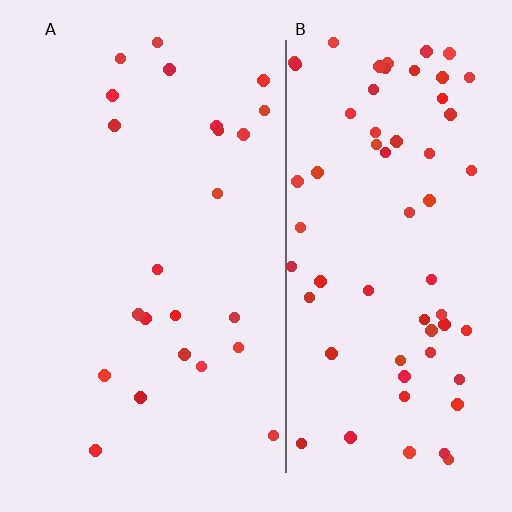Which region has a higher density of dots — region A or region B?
B (the right).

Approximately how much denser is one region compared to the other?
Approximately 2.8× — region B over region A.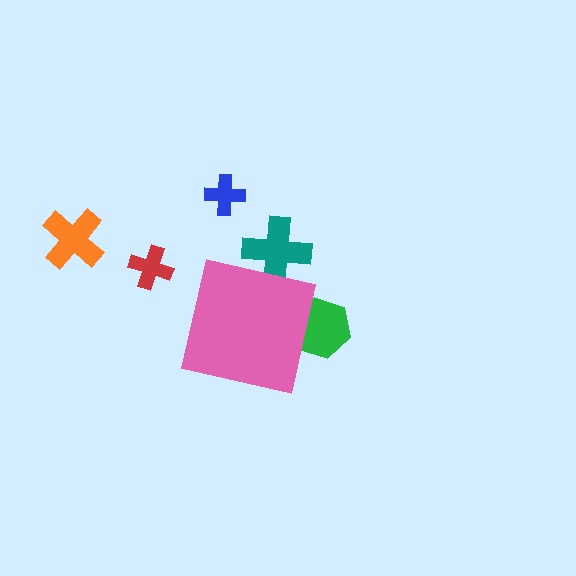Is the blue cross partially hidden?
No, the blue cross is fully visible.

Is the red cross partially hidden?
No, the red cross is fully visible.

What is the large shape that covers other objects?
A pink square.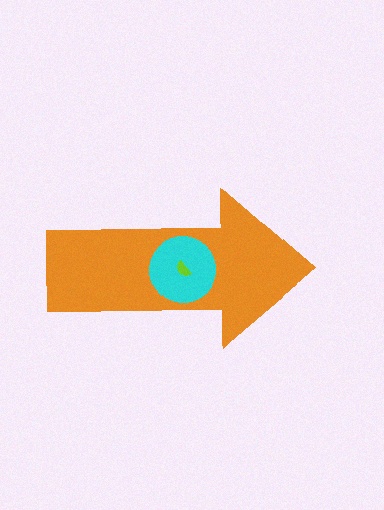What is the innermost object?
The lime semicircle.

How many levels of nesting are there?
3.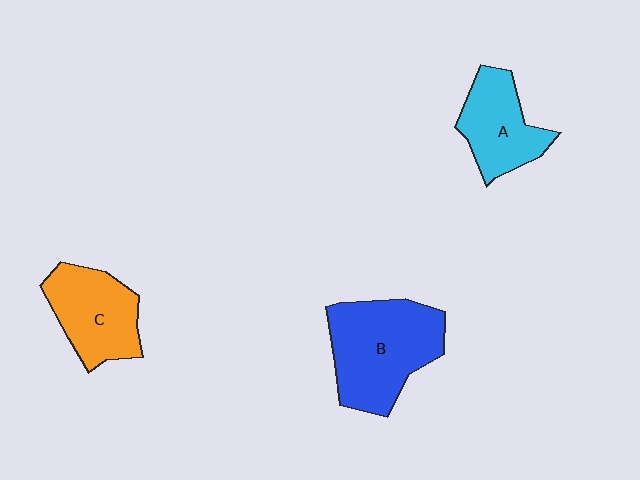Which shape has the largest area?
Shape B (blue).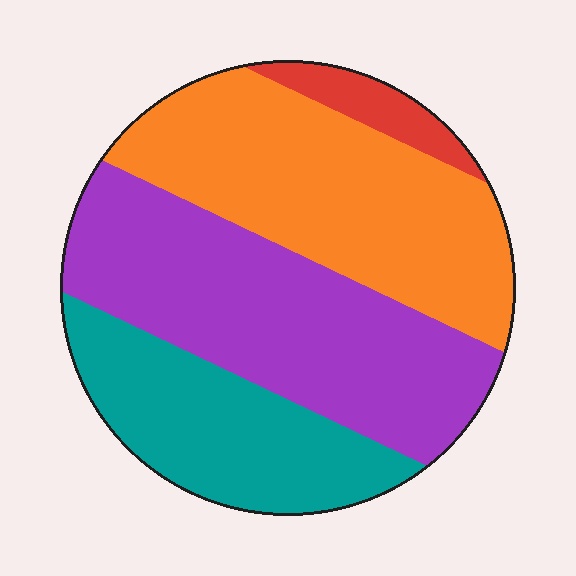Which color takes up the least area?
Red, at roughly 5%.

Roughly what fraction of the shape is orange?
Orange covers about 35% of the shape.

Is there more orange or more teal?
Orange.